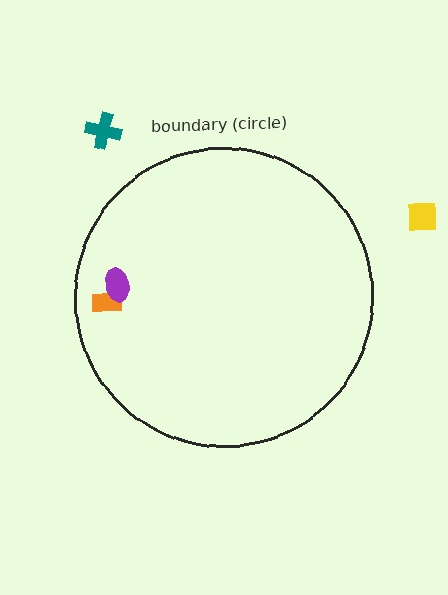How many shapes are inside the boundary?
2 inside, 2 outside.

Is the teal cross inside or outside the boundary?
Outside.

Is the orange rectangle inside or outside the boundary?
Inside.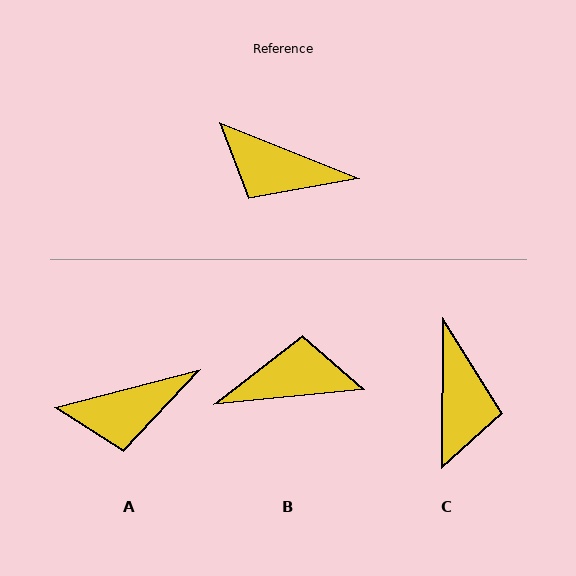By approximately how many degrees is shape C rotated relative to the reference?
Approximately 112 degrees counter-clockwise.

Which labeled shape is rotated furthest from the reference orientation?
B, about 153 degrees away.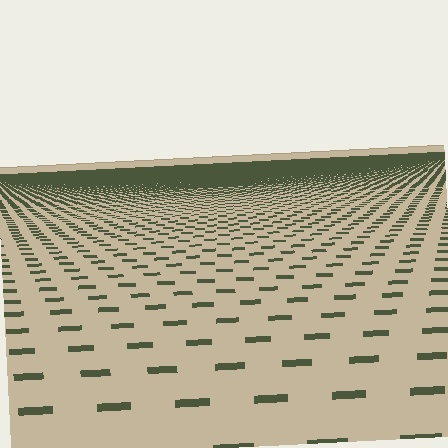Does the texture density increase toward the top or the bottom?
Density increases toward the top.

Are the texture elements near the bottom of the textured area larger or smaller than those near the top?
Larger. Near the bottom, elements are closer to the viewer and appear at a bigger on-screen size.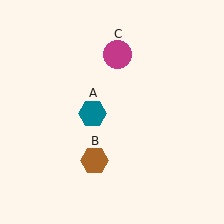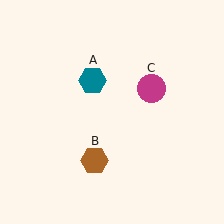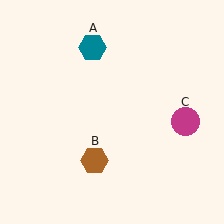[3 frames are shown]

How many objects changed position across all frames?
2 objects changed position: teal hexagon (object A), magenta circle (object C).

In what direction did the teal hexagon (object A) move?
The teal hexagon (object A) moved up.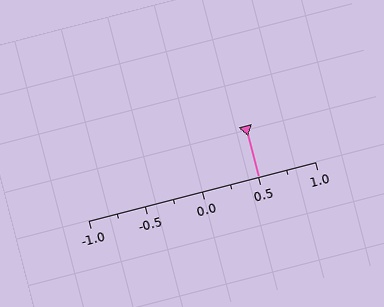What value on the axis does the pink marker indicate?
The marker indicates approximately 0.5.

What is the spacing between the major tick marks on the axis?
The major ticks are spaced 0.5 apart.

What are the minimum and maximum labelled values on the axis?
The axis runs from -1.0 to 1.0.